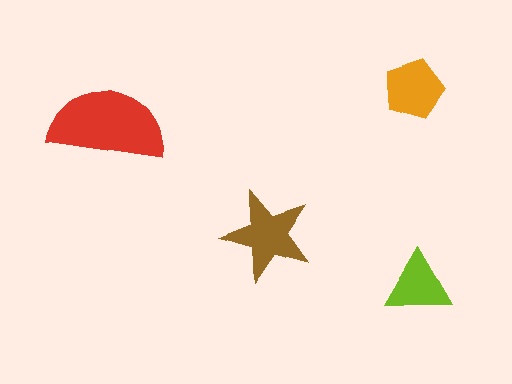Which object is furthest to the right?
The lime triangle is rightmost.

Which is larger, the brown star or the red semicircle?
The red semicircle.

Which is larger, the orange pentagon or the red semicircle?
The red semicircle.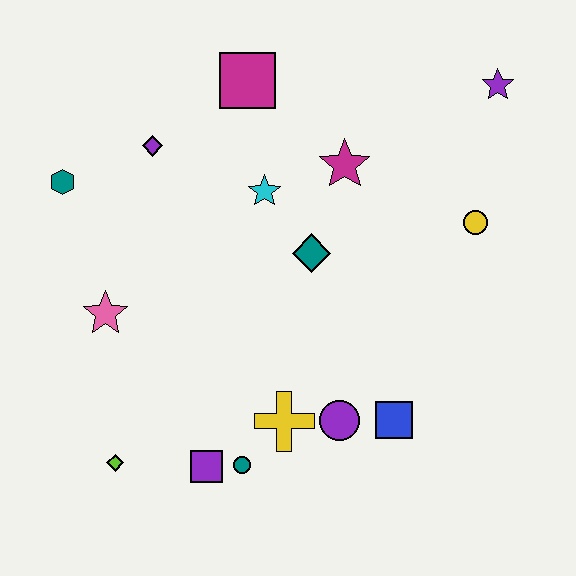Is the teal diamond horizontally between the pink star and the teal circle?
No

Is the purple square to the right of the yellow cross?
No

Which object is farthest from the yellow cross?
The purple star is farthest from the yellow cross.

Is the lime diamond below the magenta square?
Yes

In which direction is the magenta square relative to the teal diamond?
The magenta square is above the teal diamond.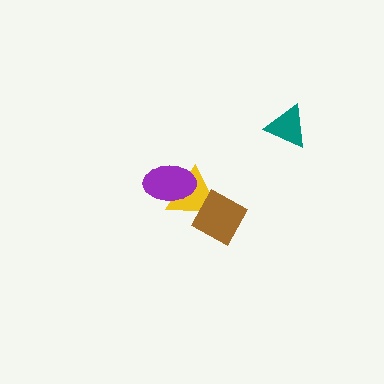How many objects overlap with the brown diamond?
1 object overlaps with the brown diamond.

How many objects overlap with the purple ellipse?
1 object overlaps with the purple ellipse.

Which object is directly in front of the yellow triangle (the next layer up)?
The purple ellipse is directly in front of the yellow triangle.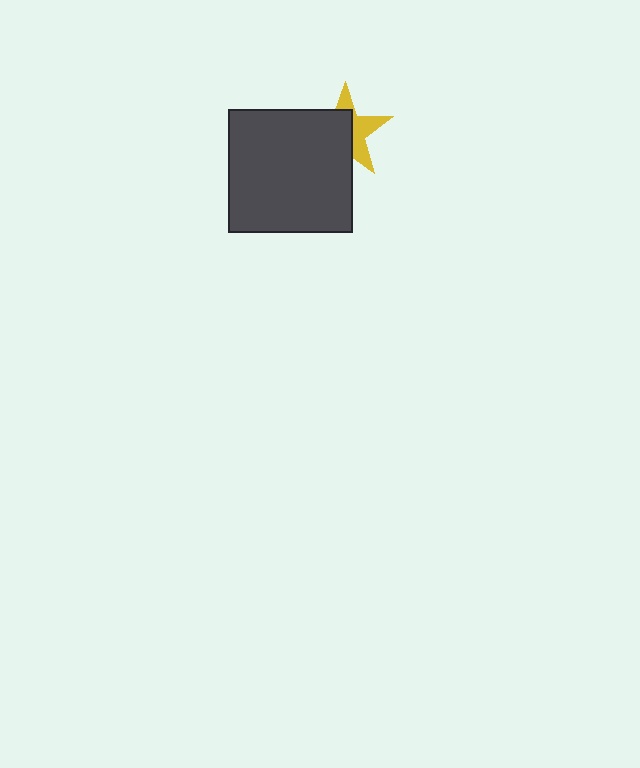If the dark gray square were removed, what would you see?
You would see the complete yellow star.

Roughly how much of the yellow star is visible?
A small part of it is visible (roughly 42%).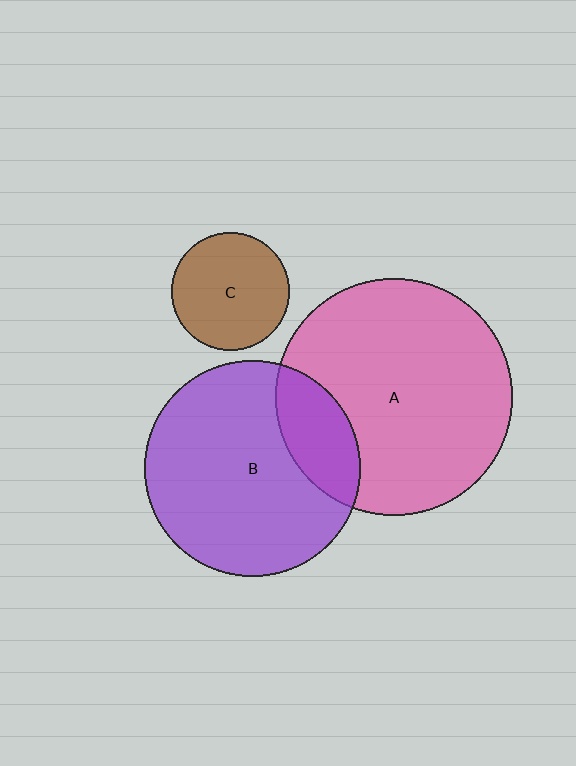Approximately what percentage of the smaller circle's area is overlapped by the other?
Approximately 20%.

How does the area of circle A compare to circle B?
Approximately 1.2 times.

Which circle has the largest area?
Circle A (pink).